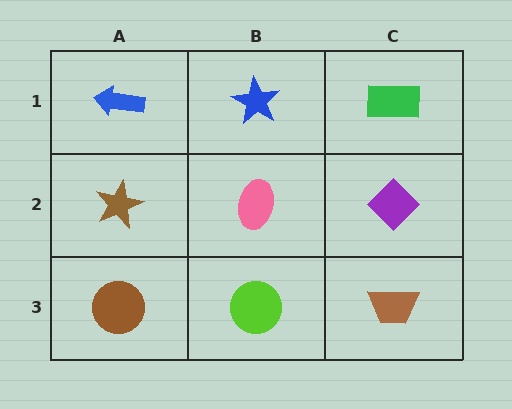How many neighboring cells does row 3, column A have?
2.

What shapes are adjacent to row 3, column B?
A pink ellipse (row 2, column B), a brown circle (row 3, column A), a brown trapezoid (row 3, column C).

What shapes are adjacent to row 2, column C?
A green rectangle (row 1, column C), a brown trapezoid (row 3, column C), a pink ellipse (row 2, column B).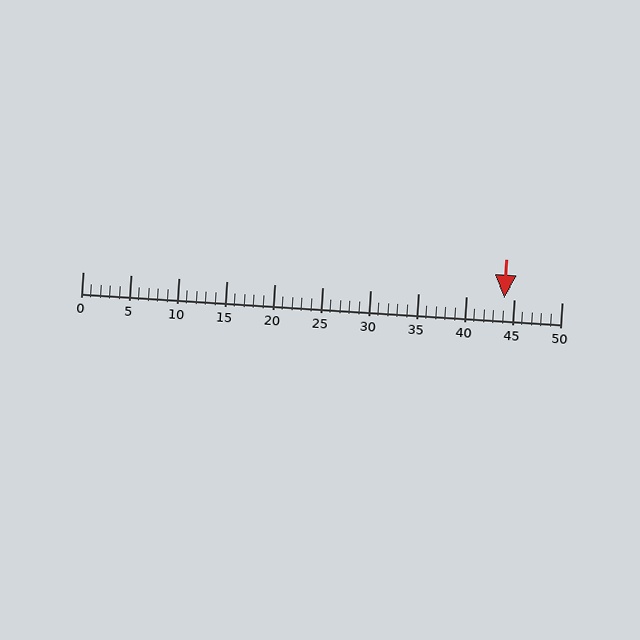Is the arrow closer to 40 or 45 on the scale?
The arrow is closer to 45.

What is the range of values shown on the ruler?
The ruler shows values from 0 to 50.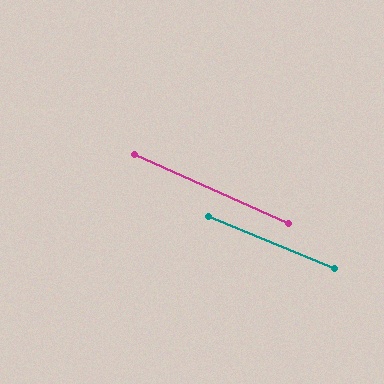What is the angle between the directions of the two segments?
Approximately 2 degrees.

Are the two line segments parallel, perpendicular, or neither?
Parallel — their directions differ by only 1.9°.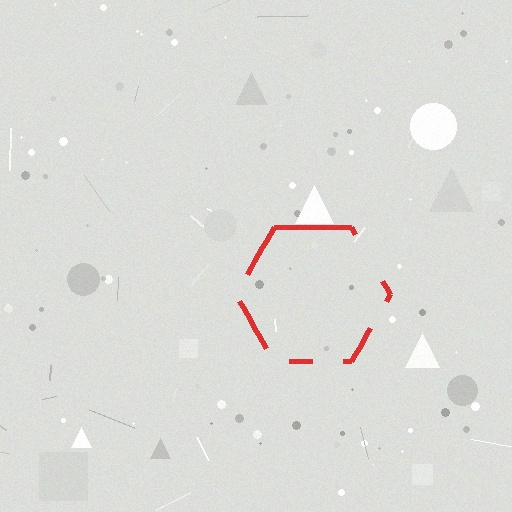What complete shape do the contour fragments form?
The contour fragments form a hexagon.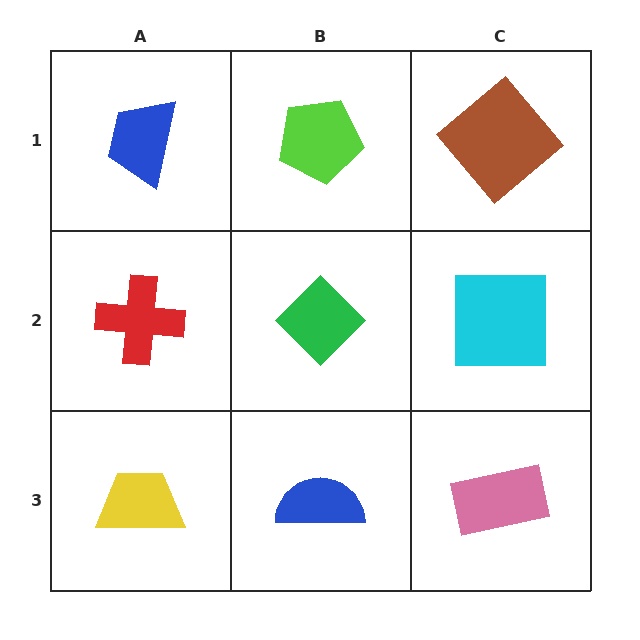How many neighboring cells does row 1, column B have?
3.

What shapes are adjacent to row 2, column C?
A brown diamond (row 1, column C), a pink rectangle (row 3, column C), a green diamond (row 2, column B).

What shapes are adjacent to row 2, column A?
A blue trapezoid (row 1, column A), a yellow trapezoid (row 3, column A), a green diamond (row 2, column B).